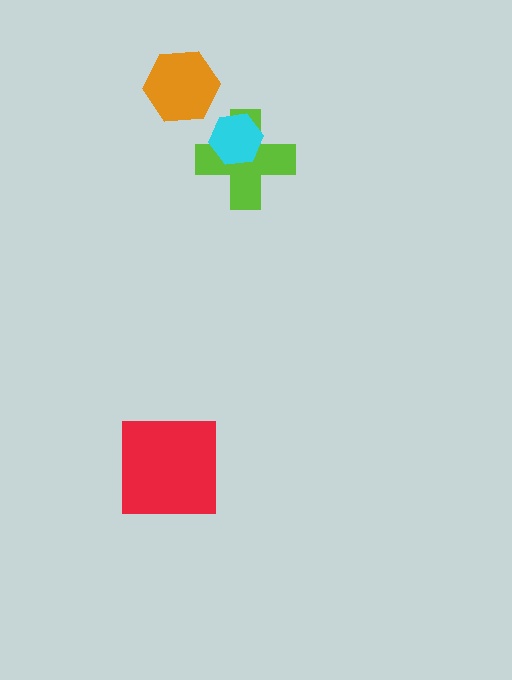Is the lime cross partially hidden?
Yes, it is partially covered by another shape.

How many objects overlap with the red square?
0 objects overlap with the red square.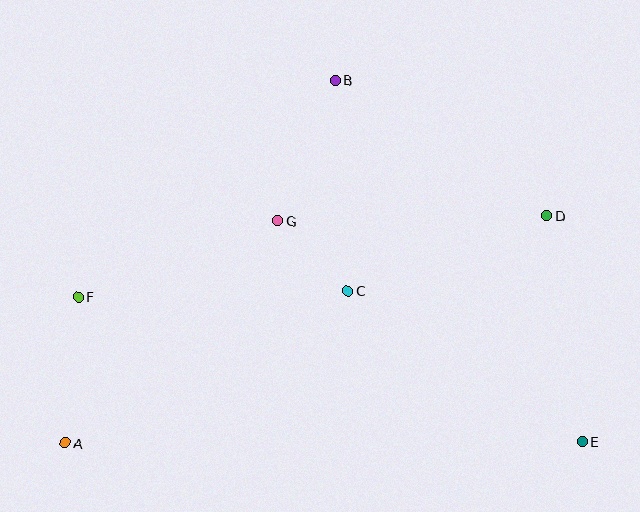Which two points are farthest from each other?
Points A and D are farthest from each other.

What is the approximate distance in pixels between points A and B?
The distance between A and B is approximately 452 pixels.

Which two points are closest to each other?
Points C and G are closest to each other.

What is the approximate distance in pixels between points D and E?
The distance between D and E is approximately 228 pixels.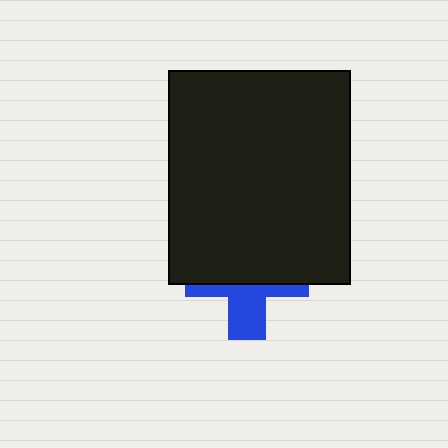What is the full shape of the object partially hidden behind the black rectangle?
The partially hidden object is a blue cross.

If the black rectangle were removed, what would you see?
You would see the complete blue cross.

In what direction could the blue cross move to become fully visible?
The blue cross could move down. That would shift it out from behind the black rectangle entirely.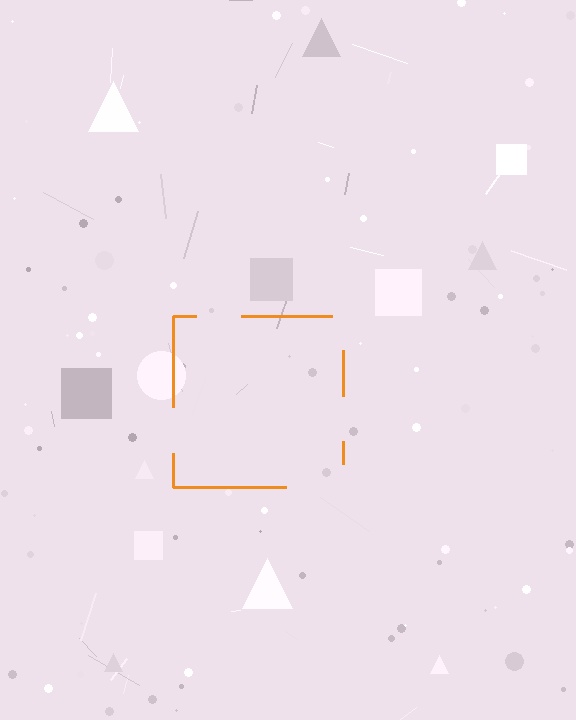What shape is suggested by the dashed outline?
The dashed outline suggests a square.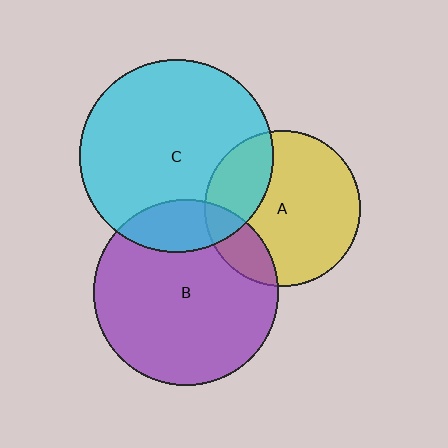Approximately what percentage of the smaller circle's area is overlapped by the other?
Approximately 20%.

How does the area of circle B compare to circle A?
Approximately 1.4 times.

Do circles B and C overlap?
Yes.